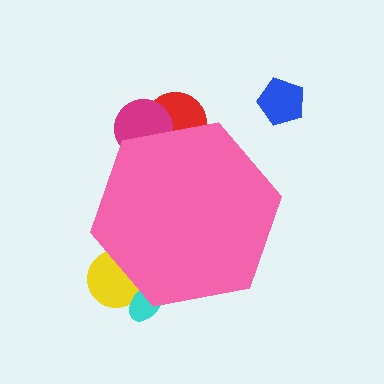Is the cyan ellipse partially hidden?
Yes, the cyan ellipse is partially hidden behind the pink hexagon.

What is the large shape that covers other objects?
A pink hexagon.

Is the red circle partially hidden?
Yes, the red circle is partially hidden behind the pink hexagon.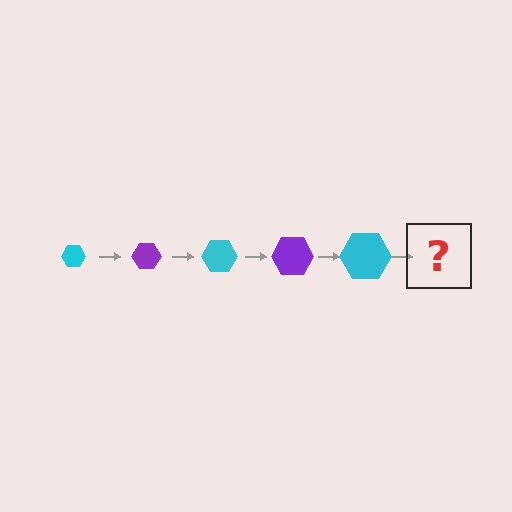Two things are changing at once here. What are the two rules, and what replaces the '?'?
The two rules are that the hexagon grows larger each step and the color cycles through cyan and purple. The '?' should be a purple hexagon, larger than the previous one.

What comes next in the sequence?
The next element should be a purple hexagon, larger than the previous one.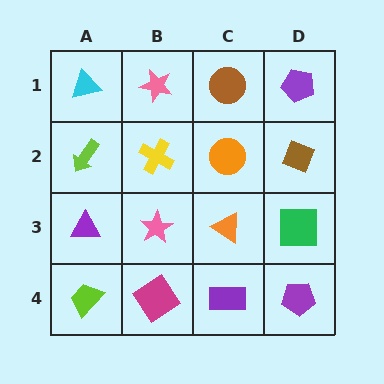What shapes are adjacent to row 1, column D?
A brown diamond (row 2, column D), a brown circle (row 1, column C).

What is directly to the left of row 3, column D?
An orange triangle.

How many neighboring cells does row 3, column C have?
4.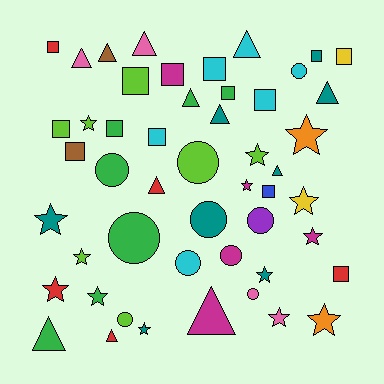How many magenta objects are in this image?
There are 5 magenta objects.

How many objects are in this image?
There are 50 objects.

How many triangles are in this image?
There are 12 triangles.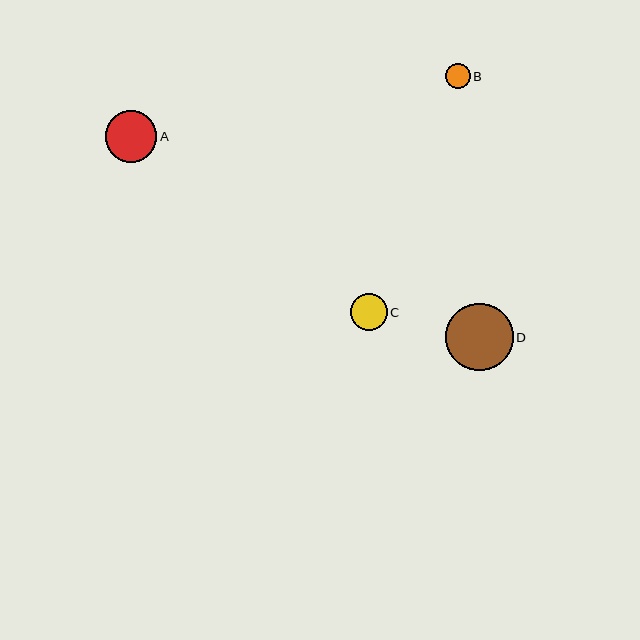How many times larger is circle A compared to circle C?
Circle A is approximately 1.4 times the size of circle C.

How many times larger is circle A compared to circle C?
Circle A is approximately 1.4 times the size of circle C.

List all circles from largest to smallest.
From largest to smallest: D, A, C, B.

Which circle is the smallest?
Circle B is the smallest with a size of approximately 25 pixels.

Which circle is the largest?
Circle D is the largest with a size of approximately 67 pixels.